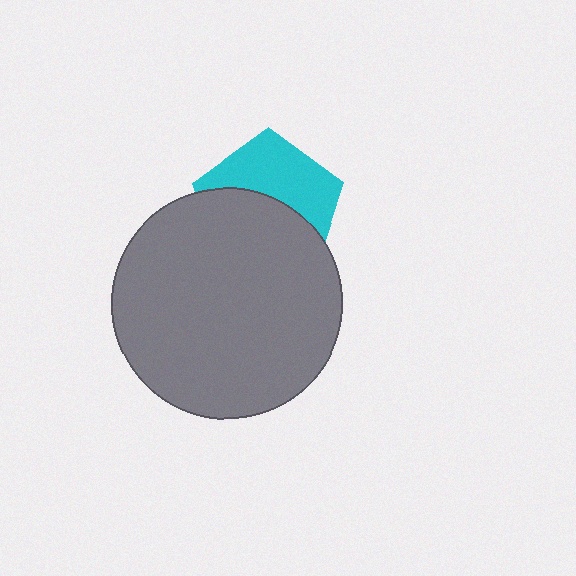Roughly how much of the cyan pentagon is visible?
About half of it is visible (roughly 46%).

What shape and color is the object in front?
The object in front is a gray circle.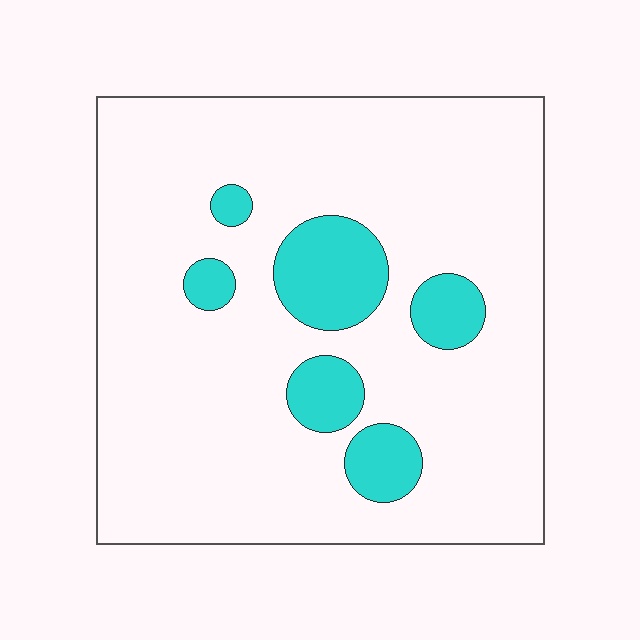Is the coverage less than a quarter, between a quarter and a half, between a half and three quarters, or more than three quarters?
Less than a quarter.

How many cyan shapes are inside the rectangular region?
6.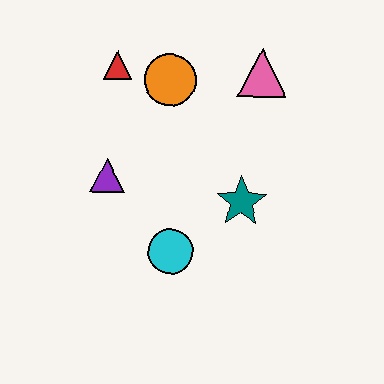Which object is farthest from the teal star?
The red triangle is farthest from the teal star.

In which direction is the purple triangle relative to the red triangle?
The purple triangle is below the red triangle.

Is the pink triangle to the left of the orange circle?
No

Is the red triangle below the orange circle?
No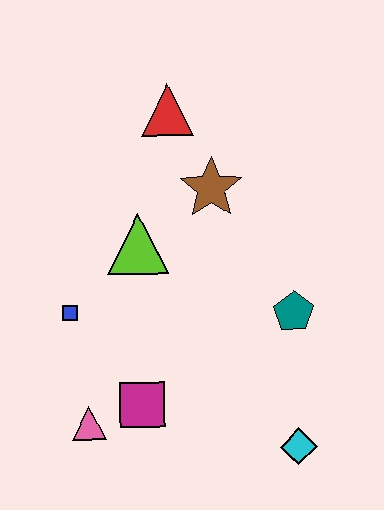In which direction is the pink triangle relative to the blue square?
The pink triangle is below the blue square.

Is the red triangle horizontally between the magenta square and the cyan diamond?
Yes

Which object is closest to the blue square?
The lime triangle is closest to the blue square.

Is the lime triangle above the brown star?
No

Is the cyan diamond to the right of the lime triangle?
Yes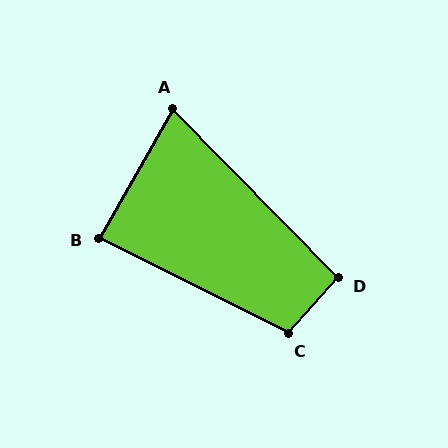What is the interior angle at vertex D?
Approximately 93 degrees (approximately right).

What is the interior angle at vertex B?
Approximately 87 degrees (approximately right).